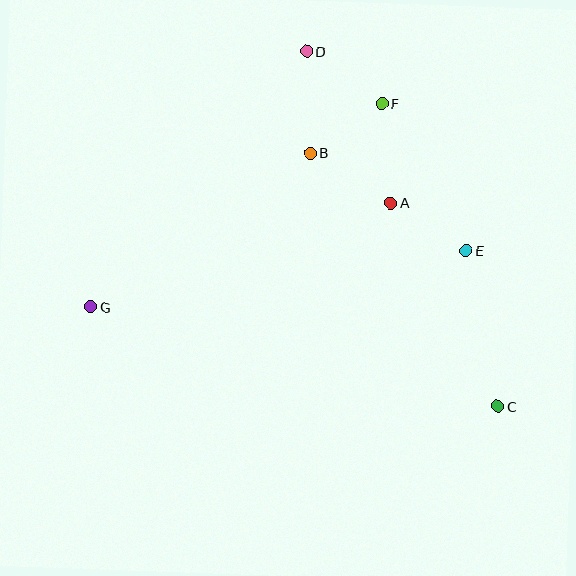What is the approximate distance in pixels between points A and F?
The distance between A and F is approximately 100 pixels.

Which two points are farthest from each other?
Points C and G are farthest from each other.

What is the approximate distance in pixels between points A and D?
The distance between A and D is approximately 174 pixels.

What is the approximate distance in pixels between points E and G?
The distance between E and G is approximately 380 pixels.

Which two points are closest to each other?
Points B and F are closest to each other.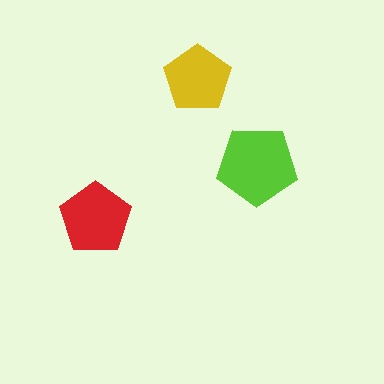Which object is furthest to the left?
The red pentagon is leftmost.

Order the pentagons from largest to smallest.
the lime one, the red one, the yellow one.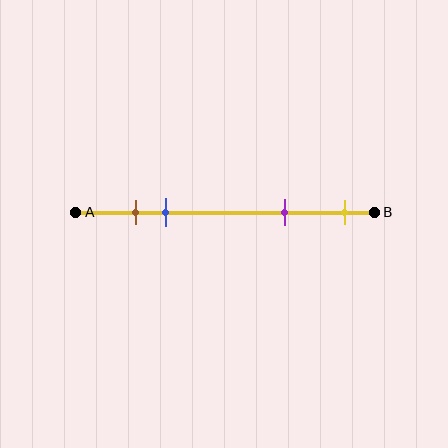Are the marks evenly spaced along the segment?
No, the marks are not evenly spaced.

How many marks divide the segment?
There are 4 marks dividing the segment.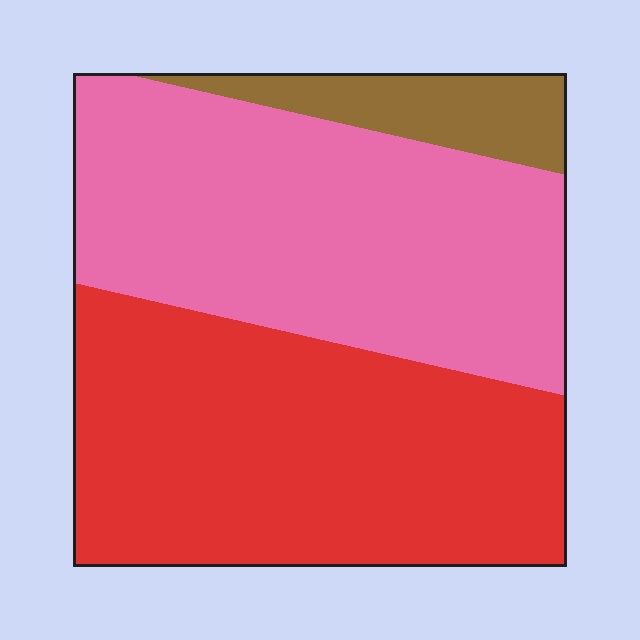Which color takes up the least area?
Brown, at roughly 10%.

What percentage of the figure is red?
Red takes up about one half (1/2) of the figure.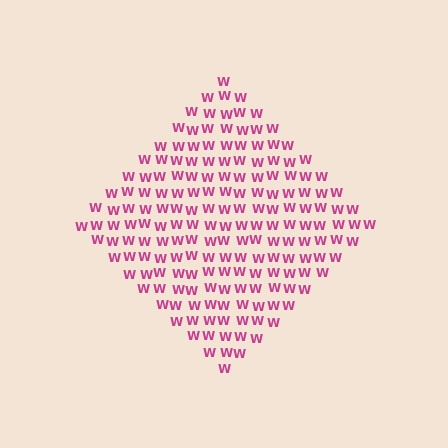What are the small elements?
The small elements are letter W's.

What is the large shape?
The large shape is a diamond.